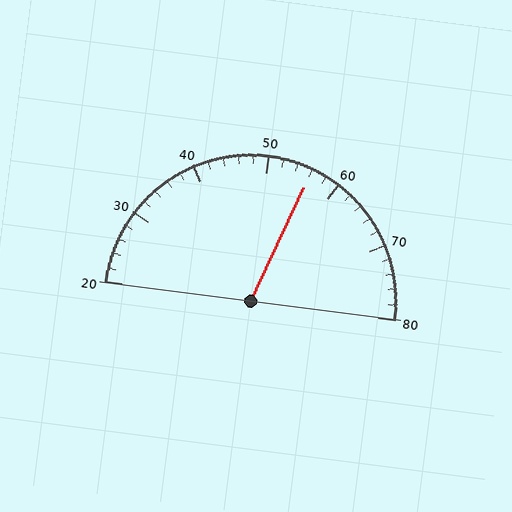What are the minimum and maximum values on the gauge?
The gauge ranges from 20 to 80.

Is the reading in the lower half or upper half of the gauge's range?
The reading is in the upper half of the range (20 to 80).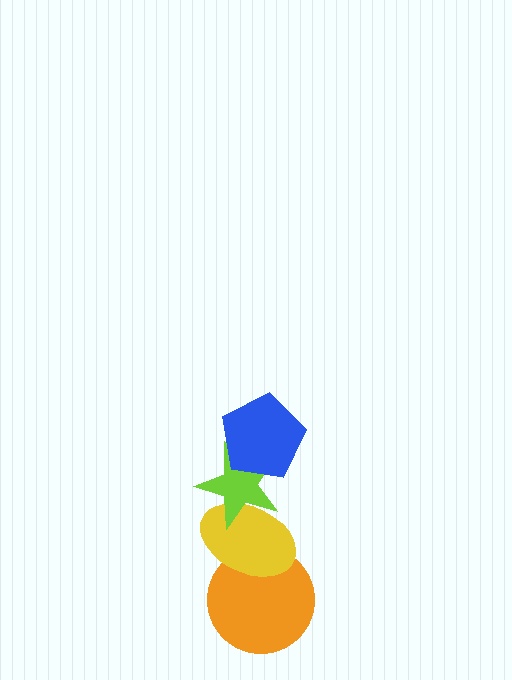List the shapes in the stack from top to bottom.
From top to bottom: the blue pentagon, the lime star, the yellow ellipse, the orange circle.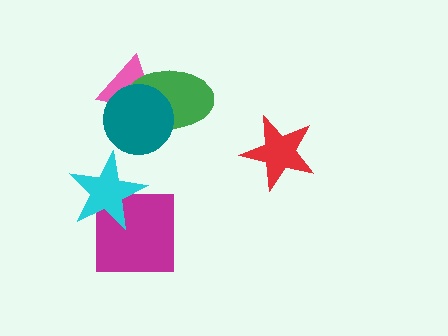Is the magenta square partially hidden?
Yes, it is partially covered by another shape.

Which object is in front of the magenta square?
The cyan star is in front of the magenta square.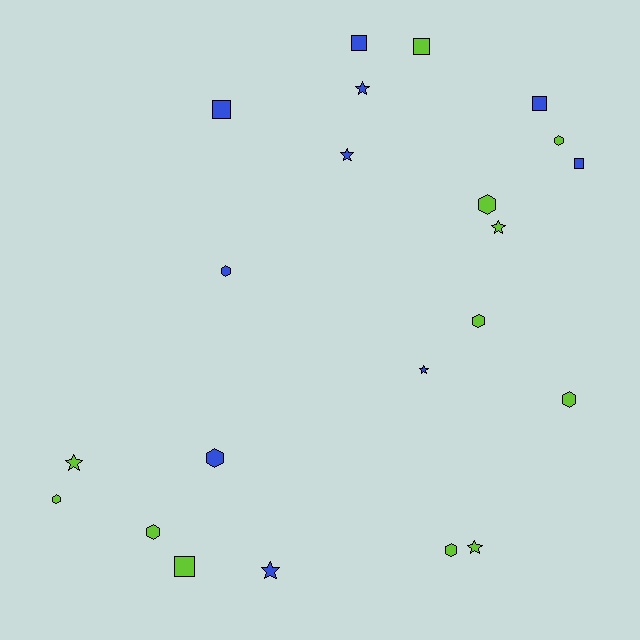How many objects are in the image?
There are 22 objects.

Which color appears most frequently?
Lime, with 12 objects.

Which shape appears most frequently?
Hexagon, with 9 objects.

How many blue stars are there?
There are 4 blue stars.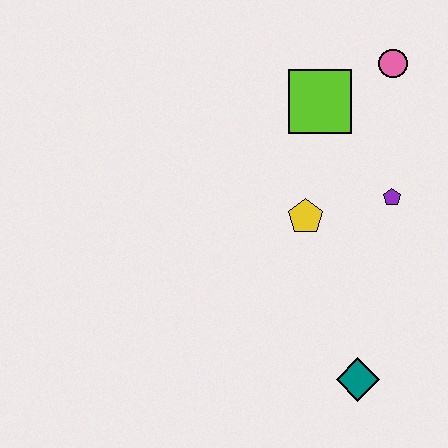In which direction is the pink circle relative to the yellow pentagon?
The pink circle is above the yellow pentagon.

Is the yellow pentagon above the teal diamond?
Yes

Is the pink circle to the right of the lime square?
Yes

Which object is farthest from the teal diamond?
The pink circle is farthest from the teal diamond.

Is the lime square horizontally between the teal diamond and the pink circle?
No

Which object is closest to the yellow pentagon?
The purple pentagon is closest to the yellow pentagon.